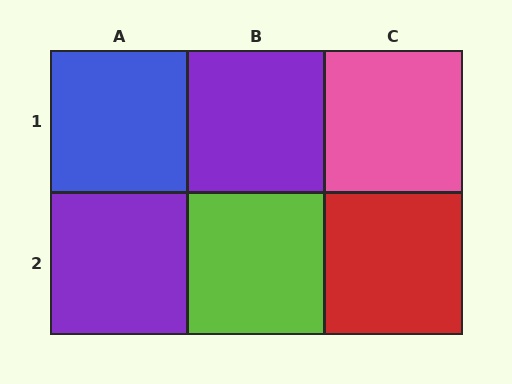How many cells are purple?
2 cells are purple.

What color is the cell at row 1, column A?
Blue.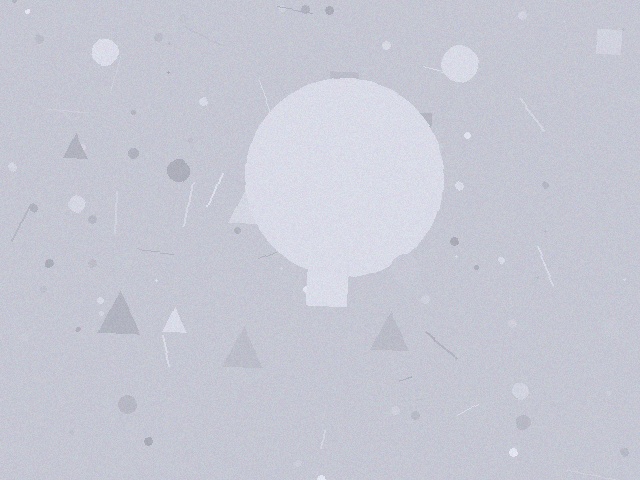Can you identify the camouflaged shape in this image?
The camouflaged shape is a circle.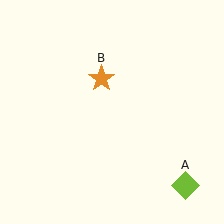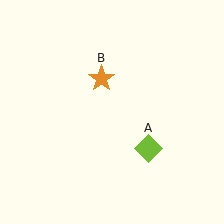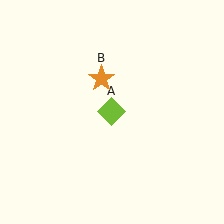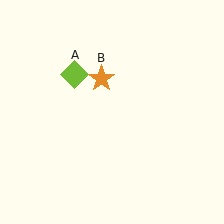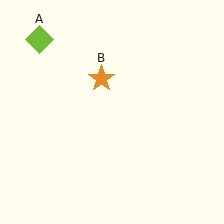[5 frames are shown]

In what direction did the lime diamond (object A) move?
The lime diamond (object A) moved up and to the left.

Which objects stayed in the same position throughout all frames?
Orange star (object B) remained stationary.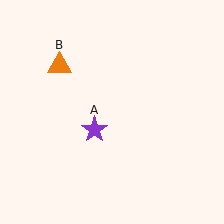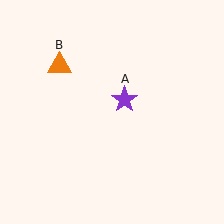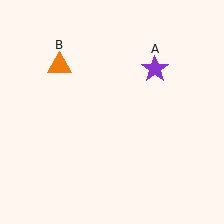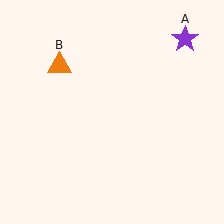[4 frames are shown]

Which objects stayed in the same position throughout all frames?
Orange triangle (object B) remained stationary.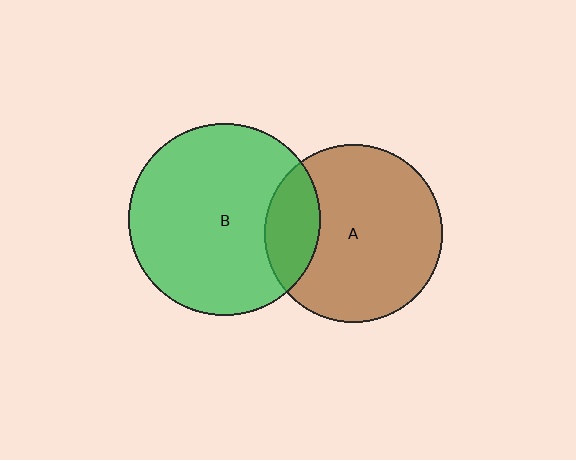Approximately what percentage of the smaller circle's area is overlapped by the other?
Approximately 20%.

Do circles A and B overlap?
Yes.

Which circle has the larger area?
Circle B (green).